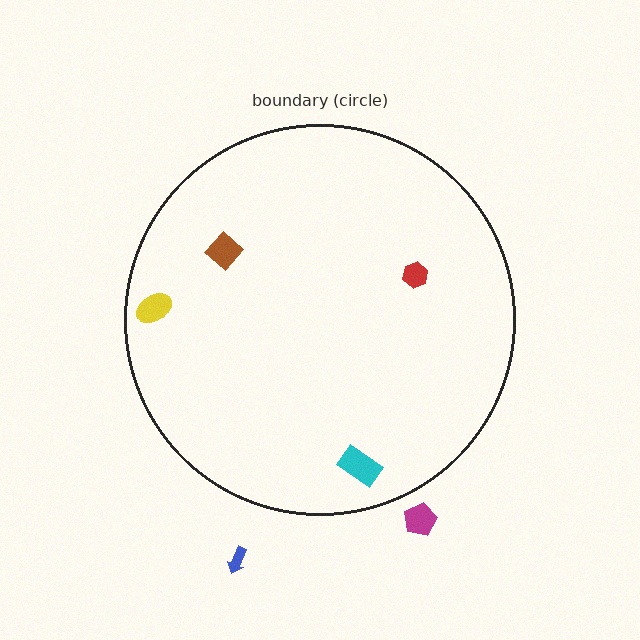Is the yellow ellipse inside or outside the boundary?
Inside.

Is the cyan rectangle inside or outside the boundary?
Inside.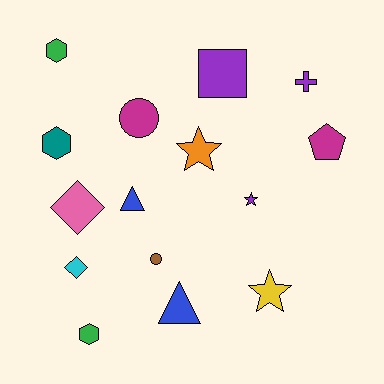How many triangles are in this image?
There are 2 triangles.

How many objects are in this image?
There are 15 objects.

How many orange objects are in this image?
There is 1 orange object.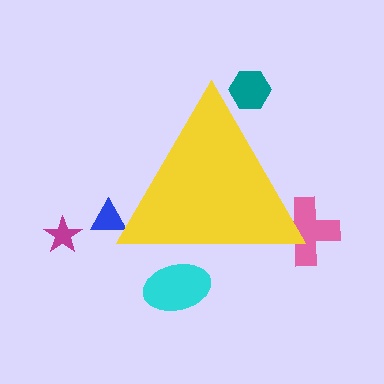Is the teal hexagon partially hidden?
Yes, the teal hexagon is partially hidden behind the yellow triangle.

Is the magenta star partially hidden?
No, the magenta star is fully visible.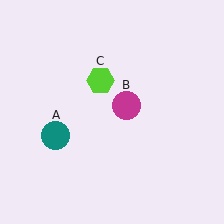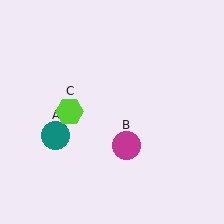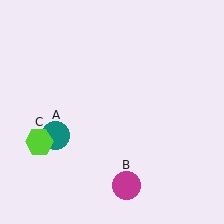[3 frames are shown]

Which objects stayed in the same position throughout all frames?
Teal circle (object A) remained stationary.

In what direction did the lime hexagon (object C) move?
The lime hexagon (object C) moved down and to the left.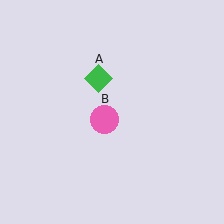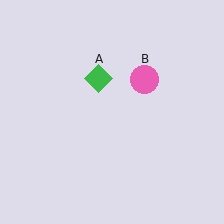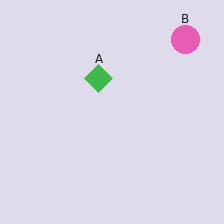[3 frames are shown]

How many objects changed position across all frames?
1 object changed position: pink circle (object B).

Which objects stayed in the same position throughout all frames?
Green diamond (object A) remained stationary.